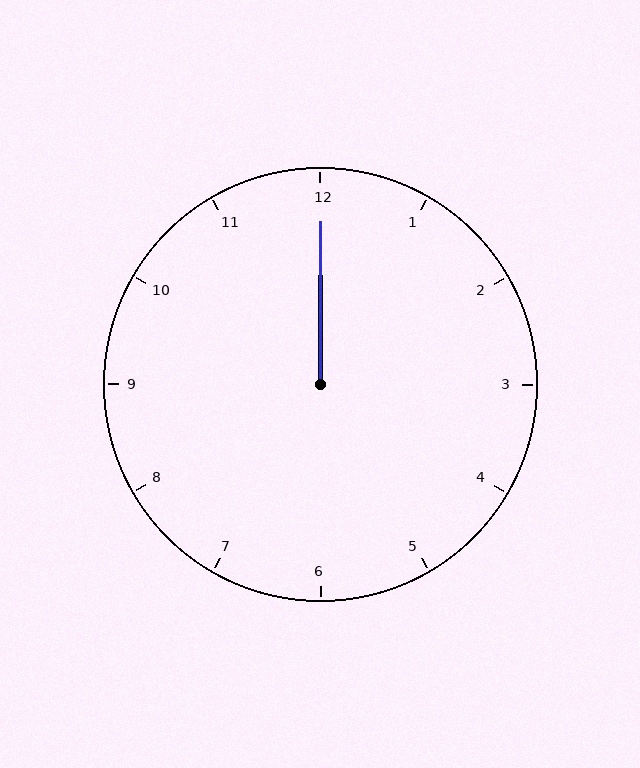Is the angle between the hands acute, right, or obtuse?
It is acute.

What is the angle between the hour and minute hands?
Approximately 0 degrees.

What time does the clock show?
12:00.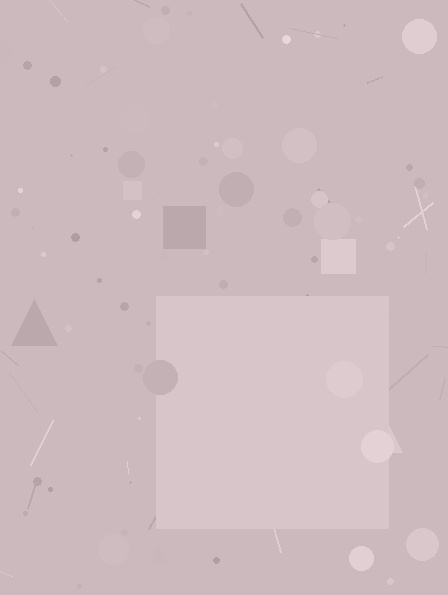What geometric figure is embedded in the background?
A square is embedded in the background.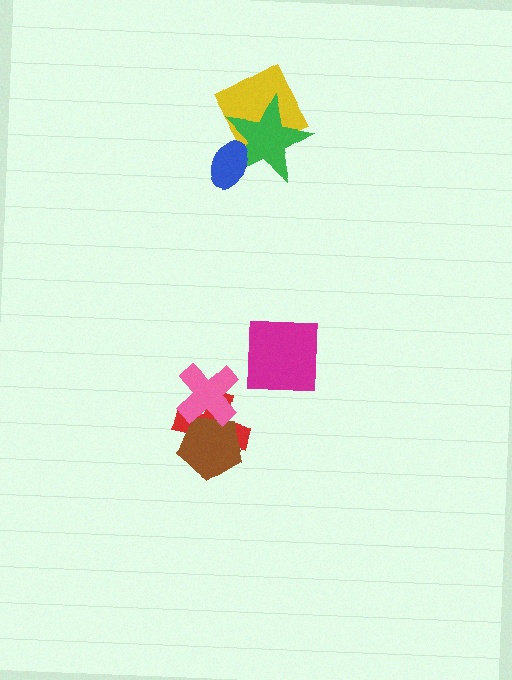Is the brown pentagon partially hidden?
Yes, it is partially covered by another shape.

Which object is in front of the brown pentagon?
The pink cross is in front of the brown pentagon.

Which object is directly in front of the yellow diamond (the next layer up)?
The green star is directly in front of the yellow diamond.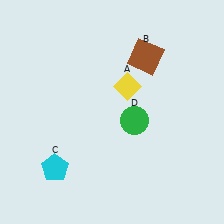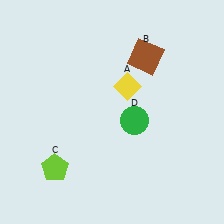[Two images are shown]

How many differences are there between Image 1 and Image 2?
There is 1 difference between the two images.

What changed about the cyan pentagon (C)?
In Image 1, C is cyan. In Image 2, it changed to lime.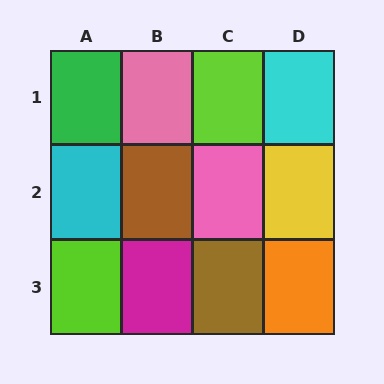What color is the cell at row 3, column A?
Lime.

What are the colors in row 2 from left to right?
Cyan, brown, pink, yellow.